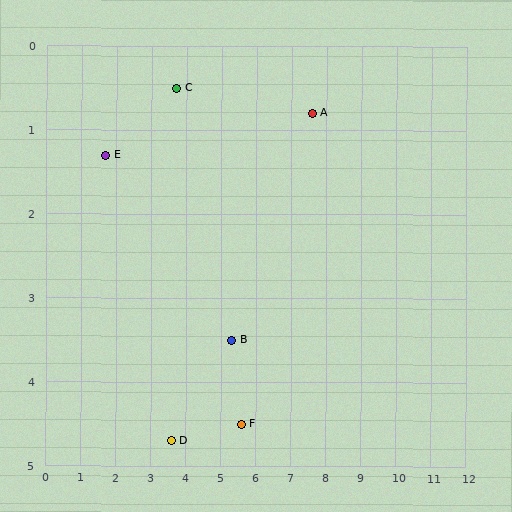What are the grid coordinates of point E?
Point E is at approximately (1.7, 1.3).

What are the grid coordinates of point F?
Point F is at approximately (5.6, 4.5).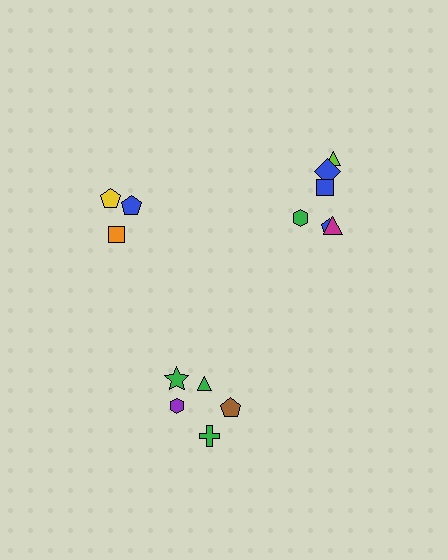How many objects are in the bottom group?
There are 5 objects.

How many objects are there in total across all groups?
There are 14 objects.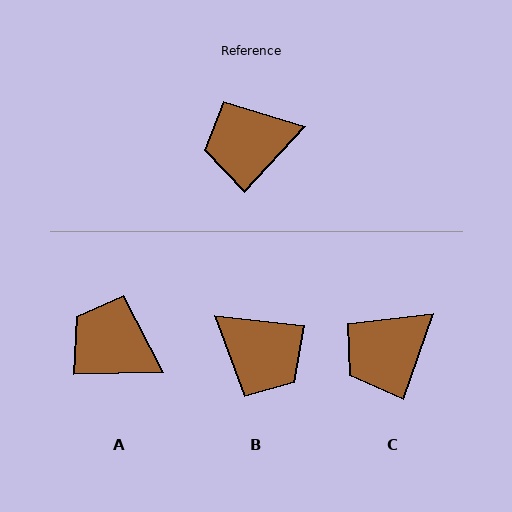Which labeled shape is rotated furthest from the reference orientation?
B, about 127 degrees away.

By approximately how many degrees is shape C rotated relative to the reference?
Approximately 23 degrees counter-clockwise.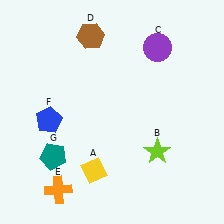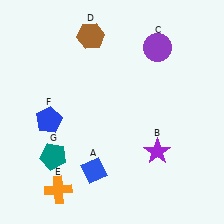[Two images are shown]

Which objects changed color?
A changed from yellow to blue. B changed from lime to purple.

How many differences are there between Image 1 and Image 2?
There are 2 differences between the two images.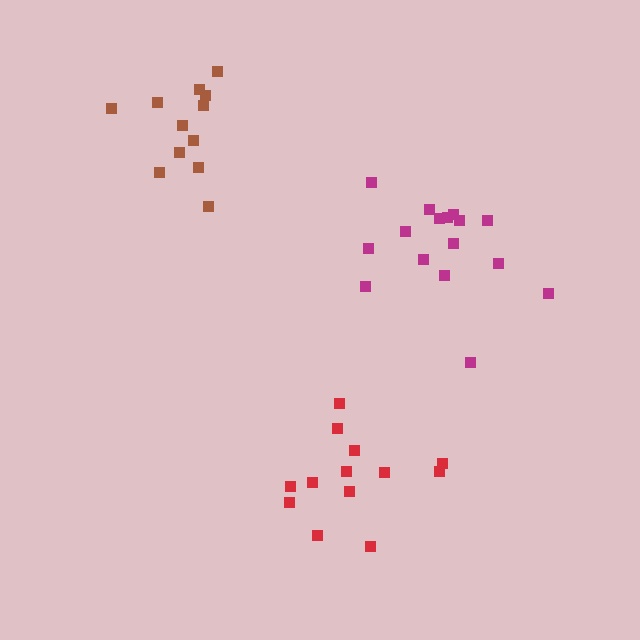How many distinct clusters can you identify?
There are 3 distinct clusters.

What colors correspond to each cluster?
The clusters are colored: brown, red, magenta.